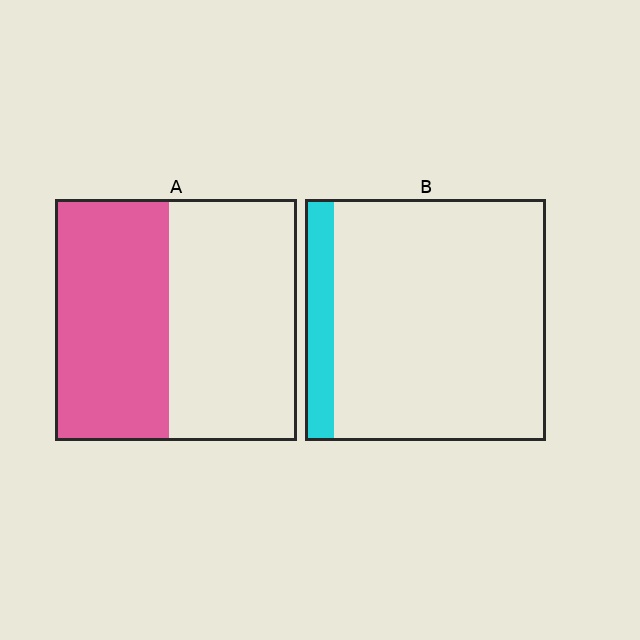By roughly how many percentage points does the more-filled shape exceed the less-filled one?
By roughly 35 percentage points (A over B).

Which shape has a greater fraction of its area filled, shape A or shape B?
Shape A.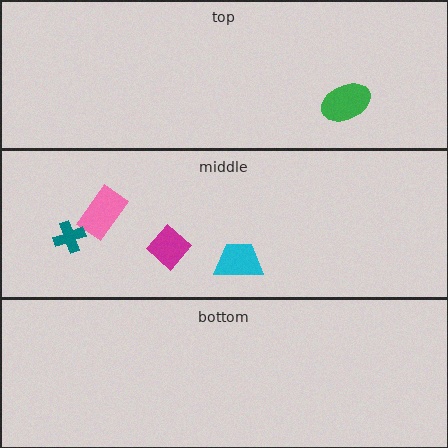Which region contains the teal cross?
The middle region.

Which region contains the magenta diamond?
The middle region.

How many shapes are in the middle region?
4.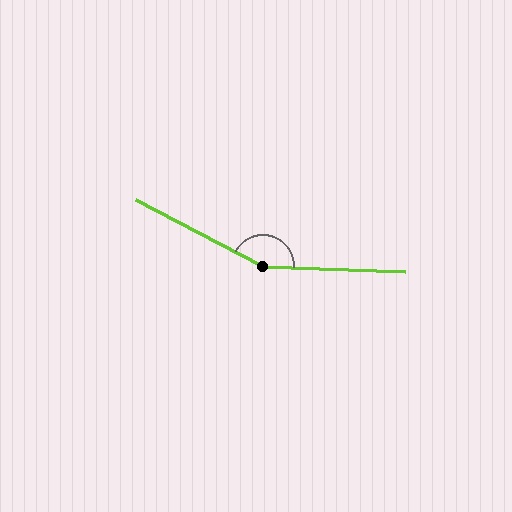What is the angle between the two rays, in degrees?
Approximately 154 degrees.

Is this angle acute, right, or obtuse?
It is obtuse.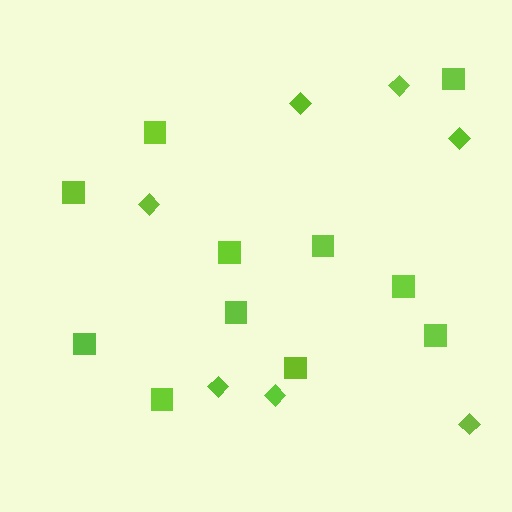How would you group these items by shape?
There are 2 groups: one group of squares (11) and one group of diamonds (7).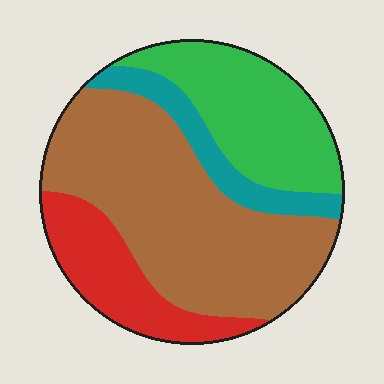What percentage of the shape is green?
Green covers around 25% of the shape.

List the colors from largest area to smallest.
From largest to smallest: brown, green, red, teal.